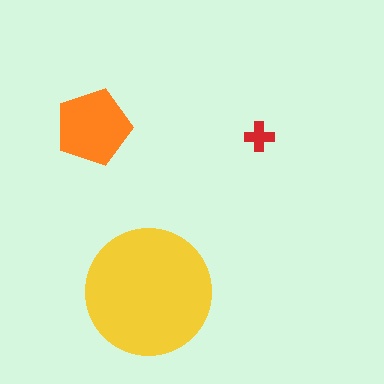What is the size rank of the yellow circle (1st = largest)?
1st.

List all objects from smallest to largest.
The red cross, the orange pentagon, the yellow circle.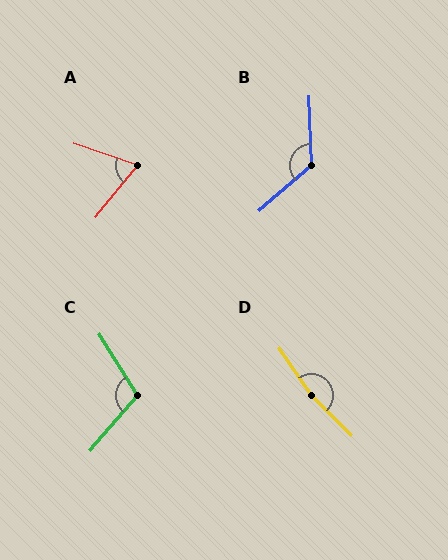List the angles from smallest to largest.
A (70°), C (107°), B (129°), D (169°).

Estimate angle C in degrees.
Approximately 107 degrees.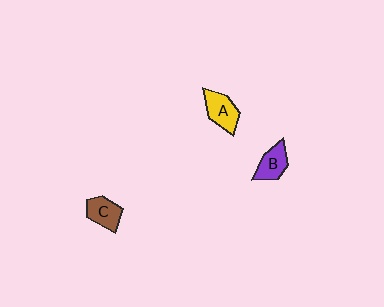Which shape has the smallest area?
Shape C (brown).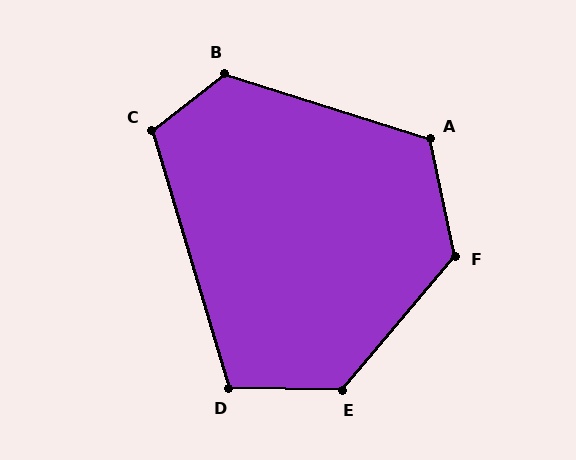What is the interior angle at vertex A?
Approximately 119 degrees (obtuse).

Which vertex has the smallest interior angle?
D, at approximately 108 degrees.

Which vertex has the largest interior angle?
E, at approximately 129 degrees.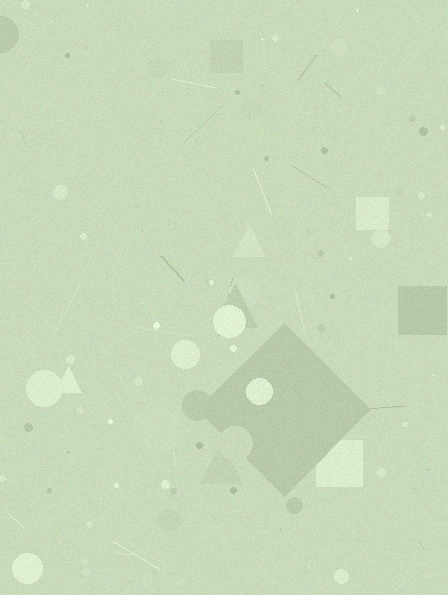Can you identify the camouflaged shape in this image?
The camouflaged shape is a diamond.